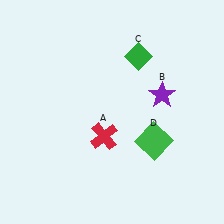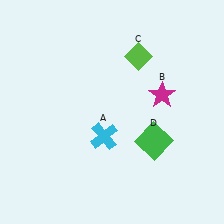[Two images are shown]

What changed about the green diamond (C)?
In Image 1, C is green. In Image 2, it changed to lime.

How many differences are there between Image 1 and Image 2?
There are 3 differences between the two images.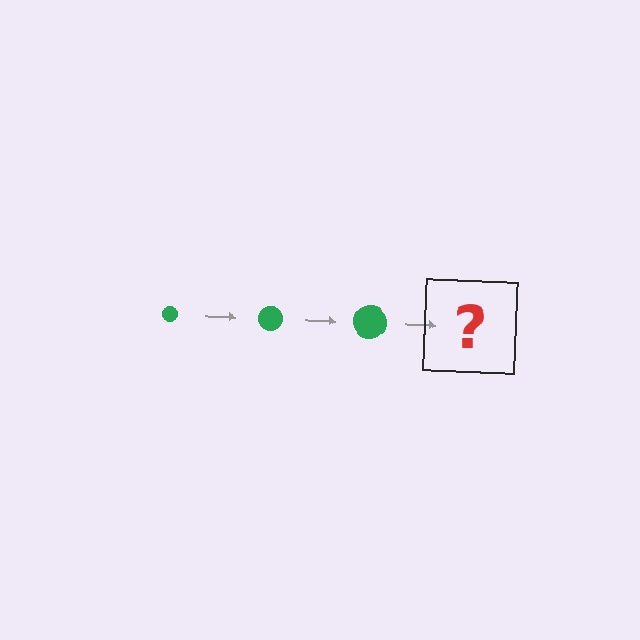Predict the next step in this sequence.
The next step is a green circle, larger than the previous one.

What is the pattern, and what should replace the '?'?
The pattern is that the circle gets progressively larger each step. The '?' should be a green circle, larger than the previous one.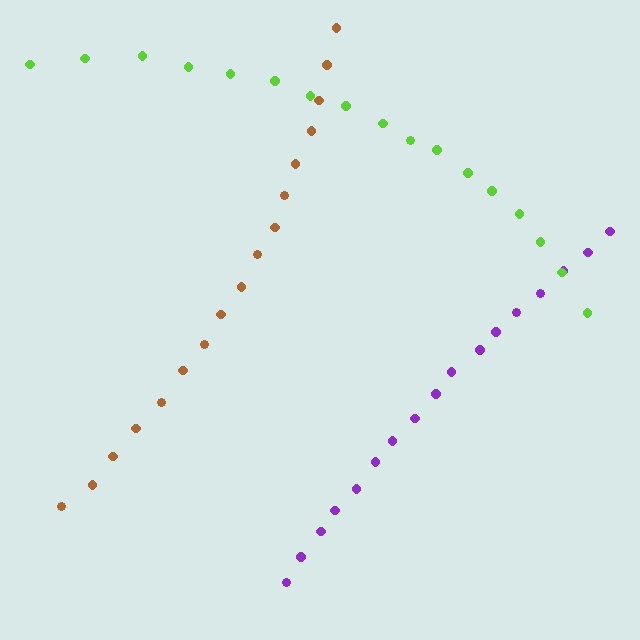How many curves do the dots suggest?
There are 3 distinct paths.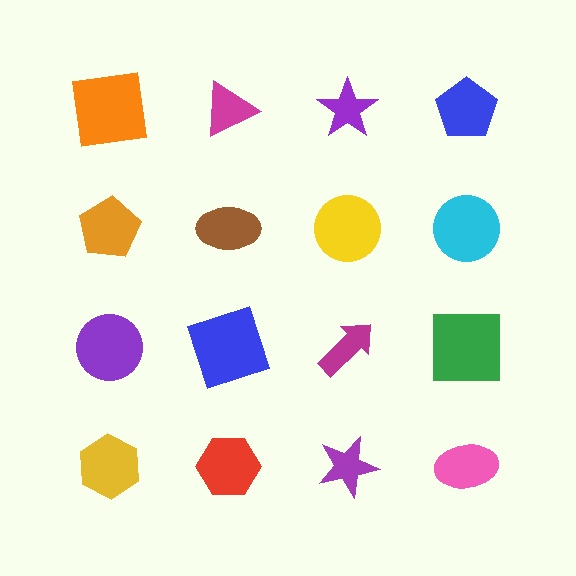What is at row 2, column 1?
An orange pentagon.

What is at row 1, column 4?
A blue pentagon.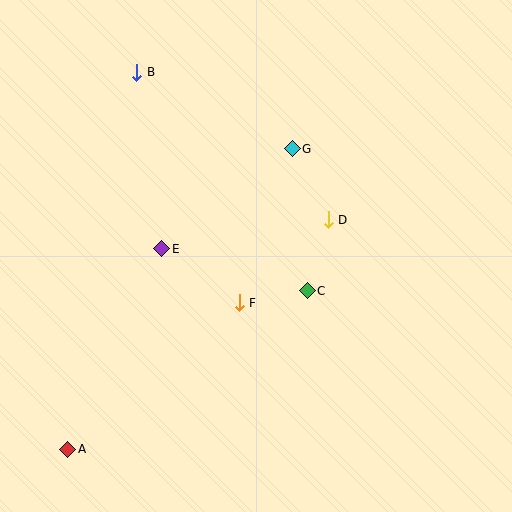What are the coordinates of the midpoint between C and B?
The midpoint between C and B is at (222, 181).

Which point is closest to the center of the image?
Point F at (239, 303) is closest to the center.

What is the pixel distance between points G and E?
The distance between G and E is 164 pixels.